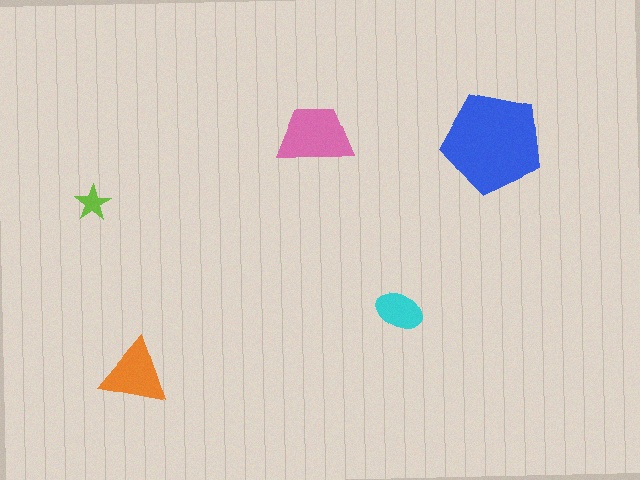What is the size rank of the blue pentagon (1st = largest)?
1st.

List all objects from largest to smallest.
The blue pentagon, the pink trapezoid, the orange triangle, the cyan ellipse, the lime star.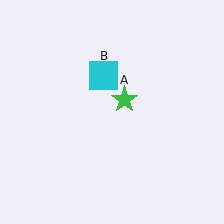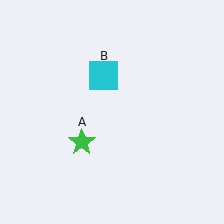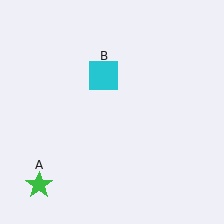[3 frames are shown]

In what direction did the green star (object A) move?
The green star (object A) moved down and to the left.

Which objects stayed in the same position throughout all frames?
Cyan square (object B) remained stationary.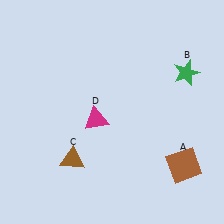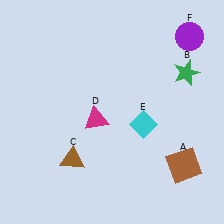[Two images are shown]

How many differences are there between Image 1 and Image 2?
There are 2 differences between the two images.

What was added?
A cyan diamond (E), a purple circle (F) were added in Image 2.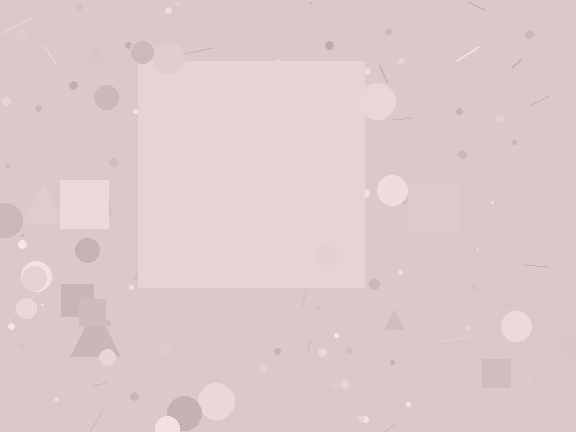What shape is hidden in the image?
A square is hidden in the image.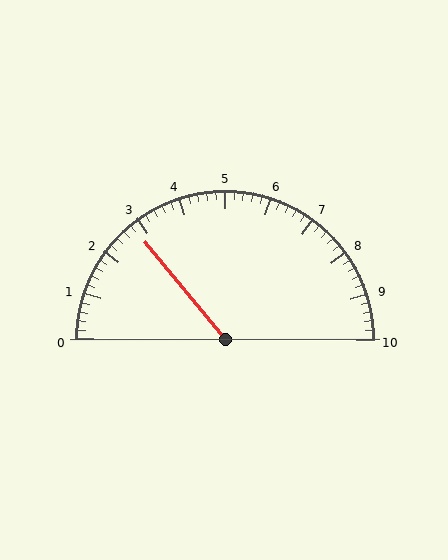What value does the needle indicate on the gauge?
The needle indicates approximately 2.8.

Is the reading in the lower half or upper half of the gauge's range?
The reading is in the lower half of the range (0 to 10).